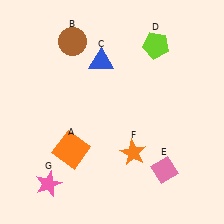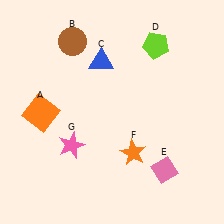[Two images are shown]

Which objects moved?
The objects that moved are: the orange square (A), the pink star (G).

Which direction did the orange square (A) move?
The orange square (A) moved up.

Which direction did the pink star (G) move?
The pink star (G) moved up.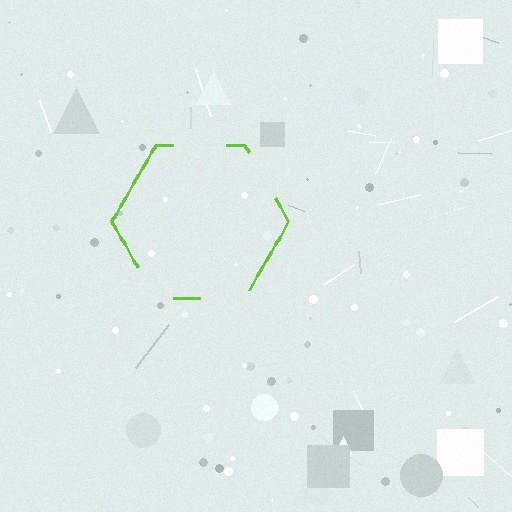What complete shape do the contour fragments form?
The contour fragments form a hexagon.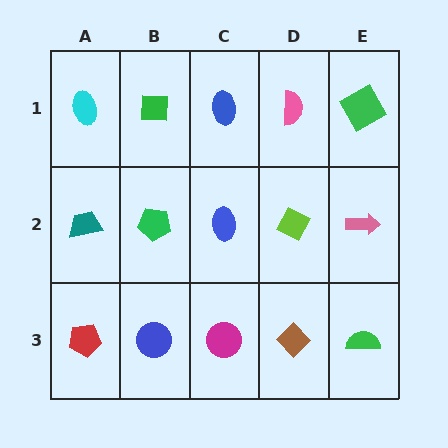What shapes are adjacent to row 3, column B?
A green pentagon (row 2, column B), a red pentagon (row 3, column A), a magenta circle (row 3, column C).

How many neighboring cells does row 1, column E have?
2.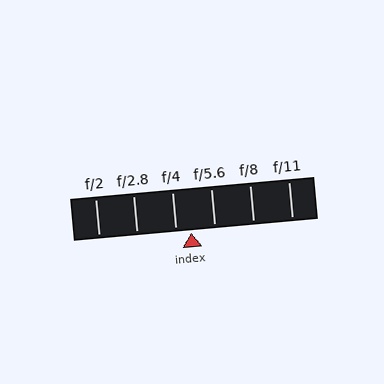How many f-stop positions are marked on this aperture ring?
There are 6 f-stop positions marked.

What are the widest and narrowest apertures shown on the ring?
The widest aperture shown is f/2 and the narrowest is f/11.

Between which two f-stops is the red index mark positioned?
The index mark is between f/4 and f/5.6.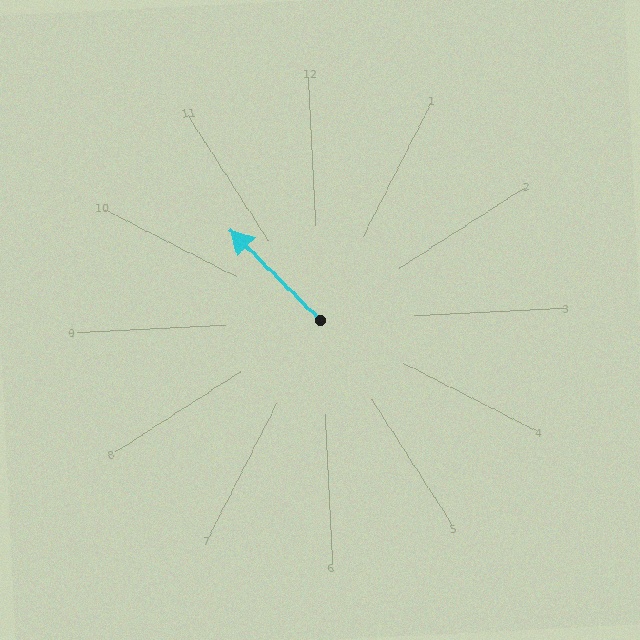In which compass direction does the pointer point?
Northwest.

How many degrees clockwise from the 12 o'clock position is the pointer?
Approximately 318 degrees.